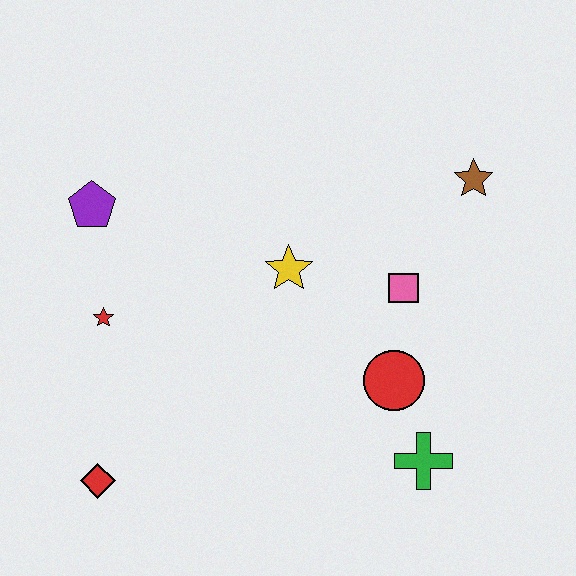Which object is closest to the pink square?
The red circle is closest to the pink square.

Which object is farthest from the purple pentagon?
The green cross is farthest from the purple pentagon.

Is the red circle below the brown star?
Yes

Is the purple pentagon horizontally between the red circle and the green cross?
No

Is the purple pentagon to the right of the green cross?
No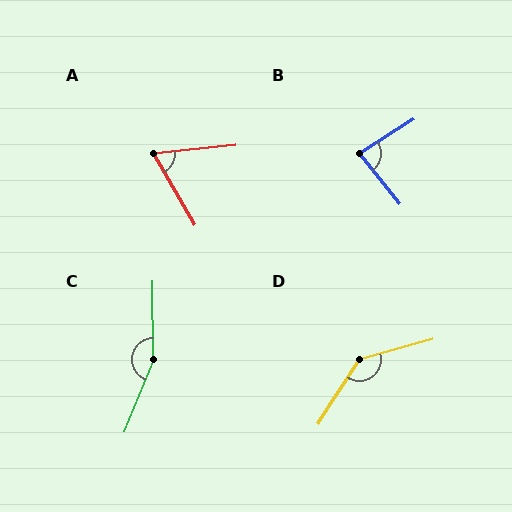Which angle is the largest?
C, at approximately 157 degrees.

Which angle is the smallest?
A, at approximately 65 degrees.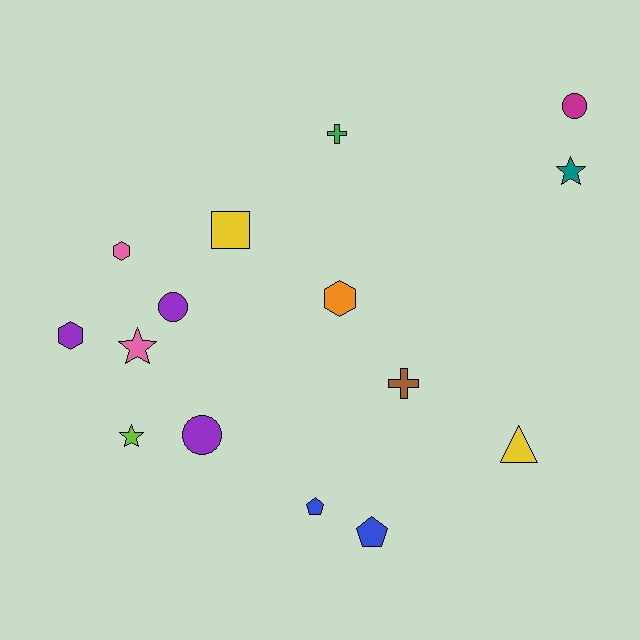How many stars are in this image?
There are 3 stars.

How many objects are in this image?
There are 15 objects.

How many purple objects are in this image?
There are 3 purple objects.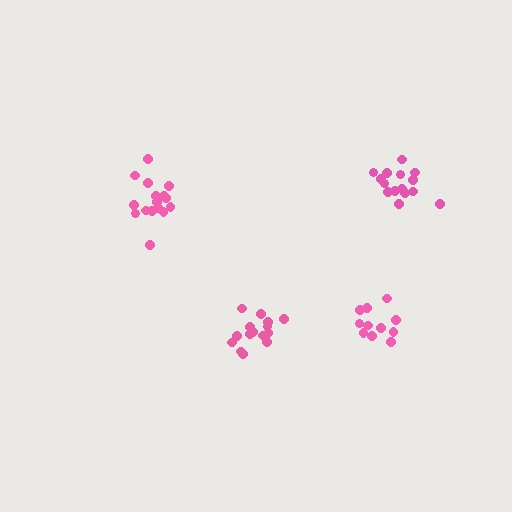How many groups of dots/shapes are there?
There are 4 groups.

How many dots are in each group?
Group 1: 16 dots, Group 2: 11 dots, Group 3: 15 dots, Group 4: 15 dots (57 total).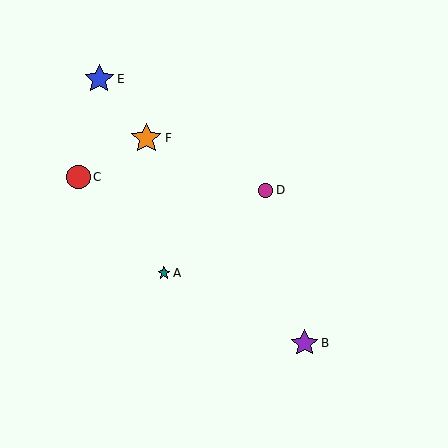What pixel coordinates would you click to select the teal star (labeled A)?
Click at (164, 273) to select the teal star A.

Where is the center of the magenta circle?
The center of the magenta circle is at (266, 190).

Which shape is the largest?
The orange star (labeled F) is the largest.